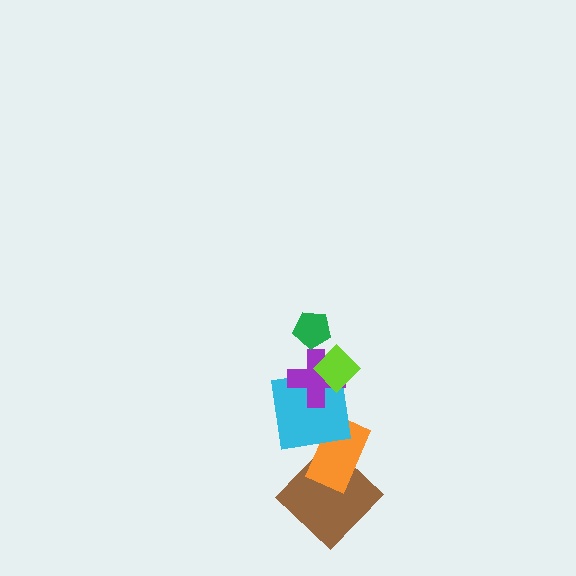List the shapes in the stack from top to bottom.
From top to bottom: the green pentagon, the lime diamond, the purple cross, the cyan square, the orange rectangle, the brown diamond.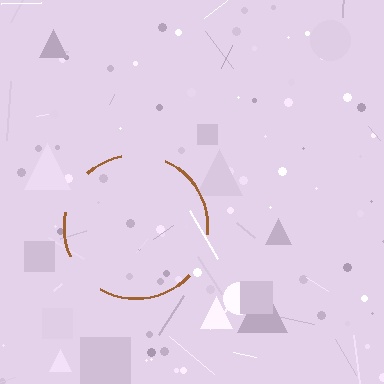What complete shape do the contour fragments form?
The contour fragments form a circle.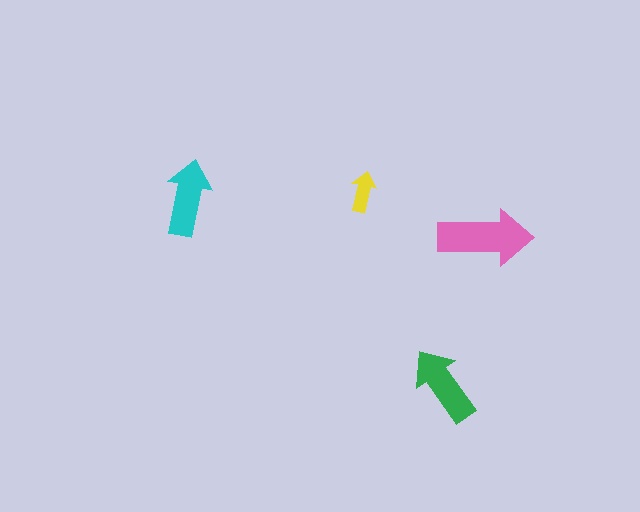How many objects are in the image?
There are 4 objects in the image.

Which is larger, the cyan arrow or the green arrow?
The green one.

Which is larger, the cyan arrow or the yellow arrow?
The cyan one.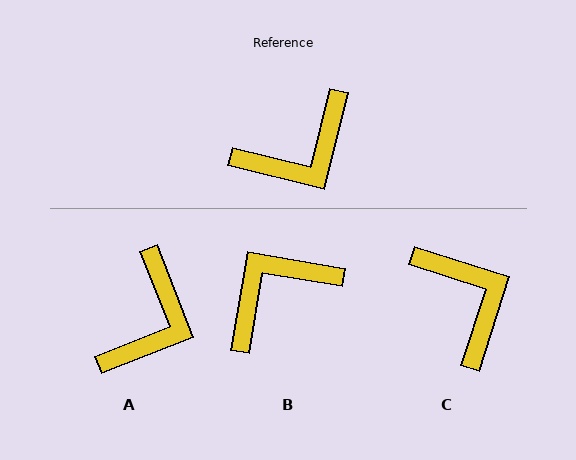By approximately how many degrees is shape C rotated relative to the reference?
Approximately 86 degrees counter-clockwise.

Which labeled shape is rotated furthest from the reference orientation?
B, about 176 degrees away.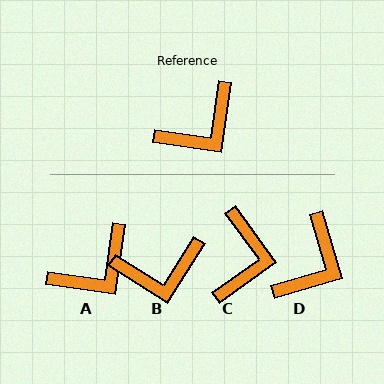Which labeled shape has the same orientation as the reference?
A.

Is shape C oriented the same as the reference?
No, it is off by about 44 degrees.